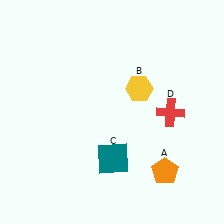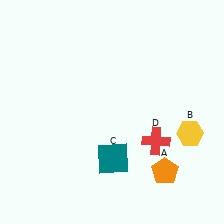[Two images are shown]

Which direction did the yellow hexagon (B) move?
The yellow hexagon (B) moved right.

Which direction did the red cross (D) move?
The red cross (D) moved down.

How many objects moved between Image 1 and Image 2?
2 objects moved between the two images.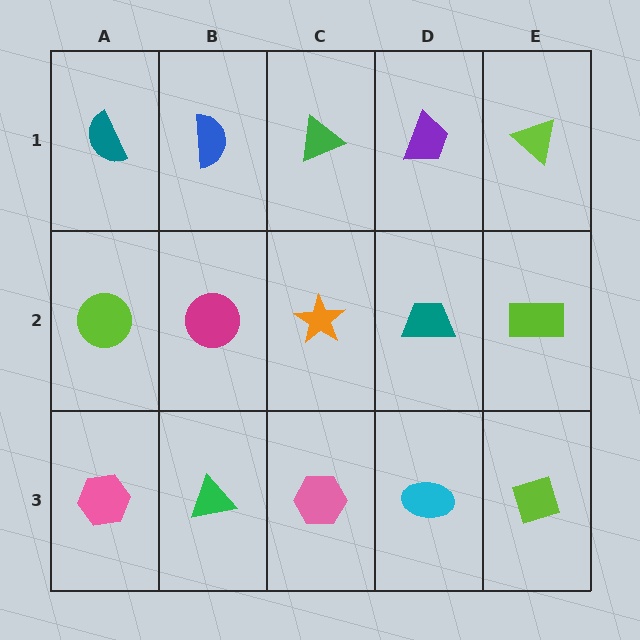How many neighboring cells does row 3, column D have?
3.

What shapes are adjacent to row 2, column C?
A green triangle (row 1, column C), a pink hexagon (row 3, column C), a magenta circle (row 2, column B), a teal trapezoid (row 2, column D).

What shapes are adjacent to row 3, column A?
A lime circle (row 2, column A), a green triangle (row 3, column B).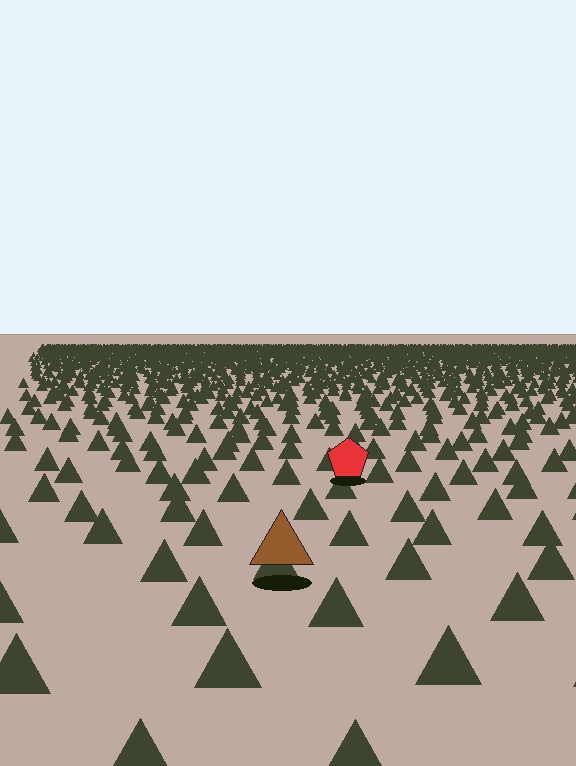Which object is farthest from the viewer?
The red pentagon is farthest from the viewer. It appears smaller and the ground texture around it is denser.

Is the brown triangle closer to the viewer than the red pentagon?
Yes. The brown triangle is closer — you can tell from the texture gradient: the ground texture is coarser near it.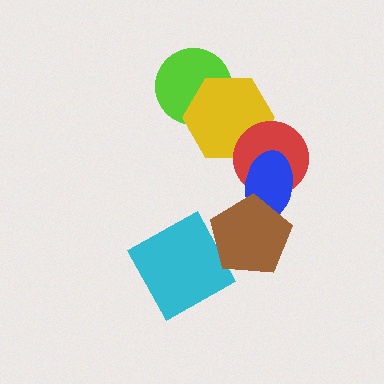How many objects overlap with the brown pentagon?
1 object overlaps with the brown pentagon.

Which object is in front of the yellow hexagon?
The red circle is in front of the yellow hexagon.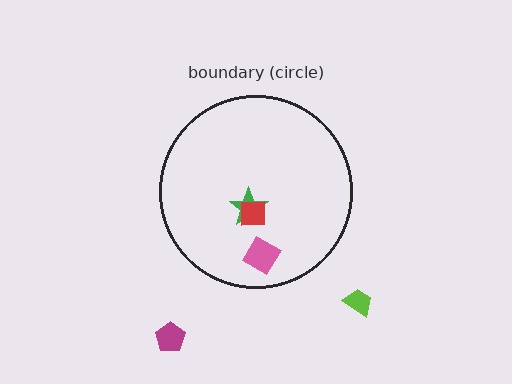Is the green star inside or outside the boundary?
Inside.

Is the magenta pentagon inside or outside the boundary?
Outside.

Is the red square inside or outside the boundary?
Inside.